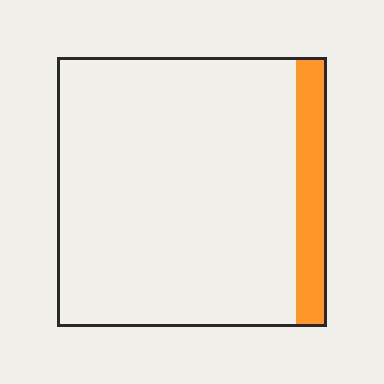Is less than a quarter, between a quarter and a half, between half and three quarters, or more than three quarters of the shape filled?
Less than a quarter.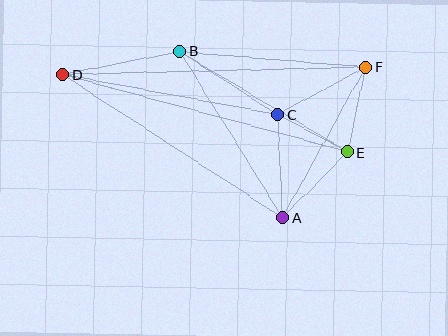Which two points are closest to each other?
Points C and E are closest to each other.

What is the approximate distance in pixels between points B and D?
The distance between B and D is approximately 119 pixels.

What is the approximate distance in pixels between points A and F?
The distance between A and F is approximately 172 pixels.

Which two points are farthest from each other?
Points D and F are farthest from each other.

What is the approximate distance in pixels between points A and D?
The distance between A and D is approximately 262 pixels.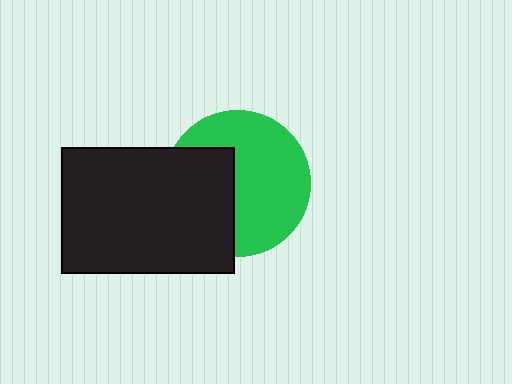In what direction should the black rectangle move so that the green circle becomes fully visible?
The black rectangle should move left. That is the shortest direction to clear the overlap and leave the green circle fully visible.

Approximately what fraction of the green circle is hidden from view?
Roughly 39% of the green circle is hidden behind the black rectangle.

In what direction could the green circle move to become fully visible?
The green circle could move right. That would shift it out from behind the black rectangle entirely.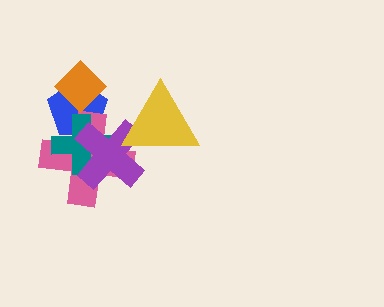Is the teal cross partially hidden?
Yes, it is partially covered by another shape.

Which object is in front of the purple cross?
The yellow triangle is in front of the purple cross.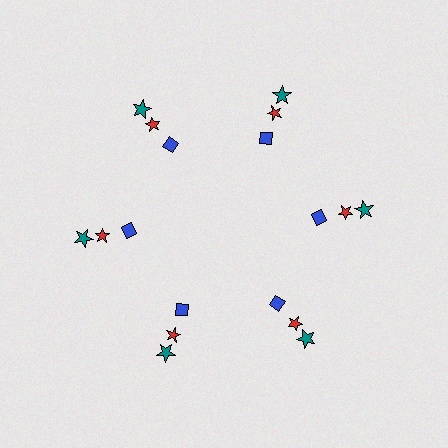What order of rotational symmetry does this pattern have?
This pattern has 6-fold rotational symmetry.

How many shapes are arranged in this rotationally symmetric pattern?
There are 18 shapes, arranged in 6 groups of 3.